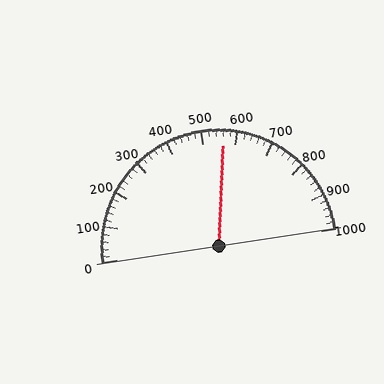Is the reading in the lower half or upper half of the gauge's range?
The reading is in the upper half of the range (0 to 1000).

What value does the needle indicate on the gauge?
The needle indicates approximately 560.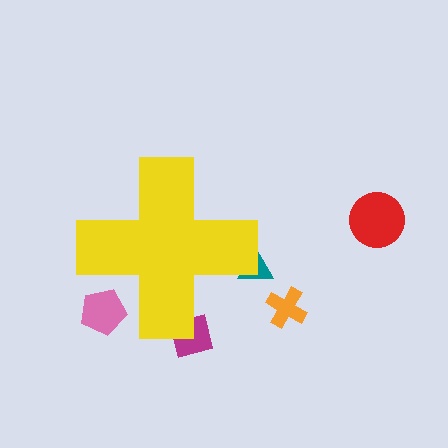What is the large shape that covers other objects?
A yellow cross.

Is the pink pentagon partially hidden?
Yes, the pink pentagon is partially hidden behind the yellow cross.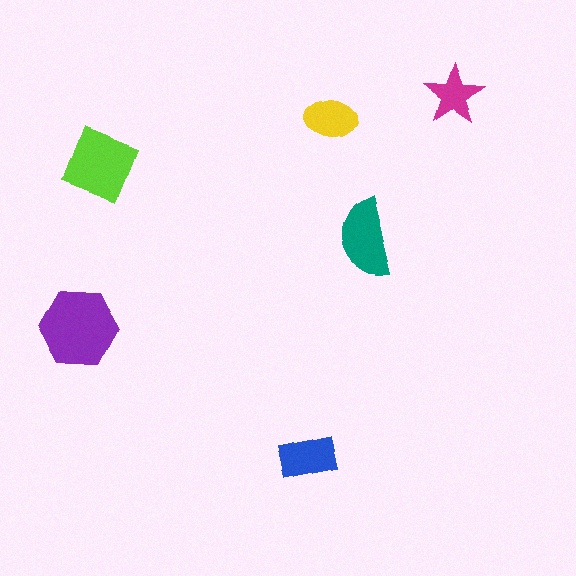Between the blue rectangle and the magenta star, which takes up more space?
The blue rectangle.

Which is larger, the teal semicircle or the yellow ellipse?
The teal semicircle.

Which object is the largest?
The purple hexagon.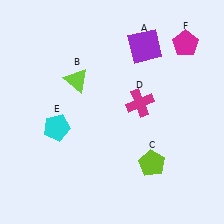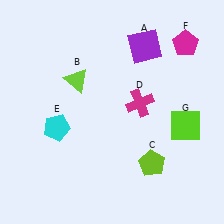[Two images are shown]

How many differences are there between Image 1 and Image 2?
There is 1 difference between the two images.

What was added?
A lime square (G) was added in Image 2.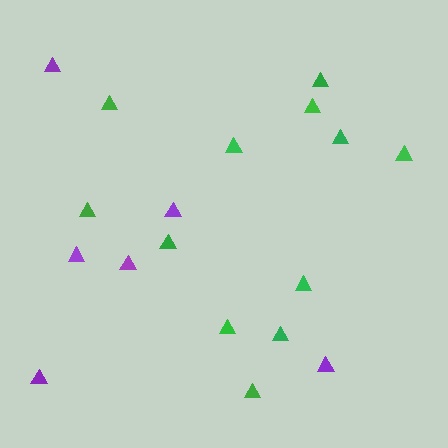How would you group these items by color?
There are 2 groups: one group of green triangles (12) and one group of purple triangles (6).